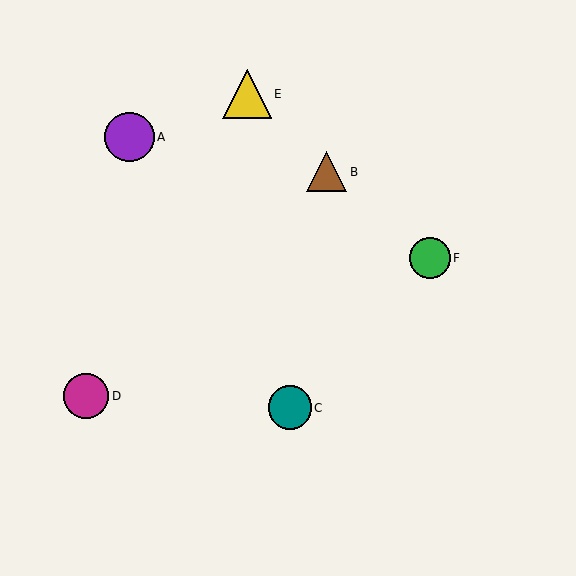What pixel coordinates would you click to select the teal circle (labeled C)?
Click at (290, 408) to select the teal circle C.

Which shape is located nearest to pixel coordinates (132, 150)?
The purple circle (labeled A) at (130, 137) is nearest to that location.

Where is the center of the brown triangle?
The center of the brown triangle is at (327, 172).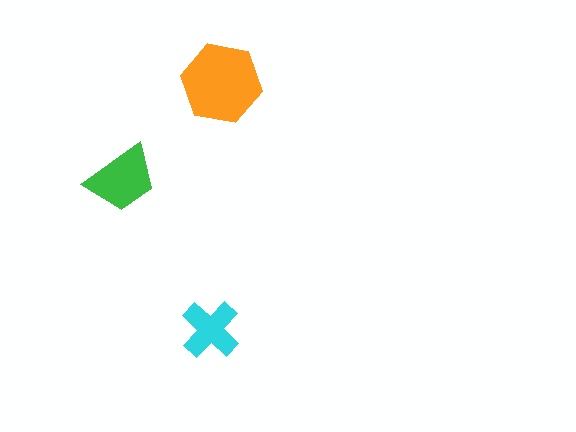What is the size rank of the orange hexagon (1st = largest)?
1st.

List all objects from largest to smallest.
The orange hexagon, the green trapezoid, the cyan cross.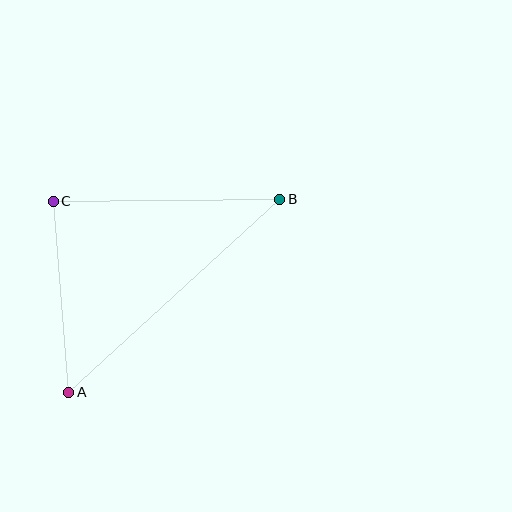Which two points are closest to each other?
Points A and C are closest to each other.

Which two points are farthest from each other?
Points A and B are farthest from each other.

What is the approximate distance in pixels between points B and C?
The distance between B and C is approximately 227 pixels.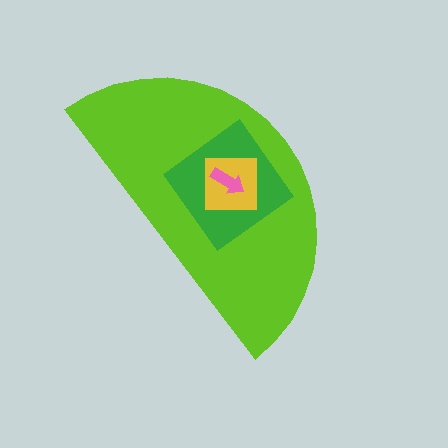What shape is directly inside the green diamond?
The yellow square.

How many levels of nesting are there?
4.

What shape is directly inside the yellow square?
The pink arrow.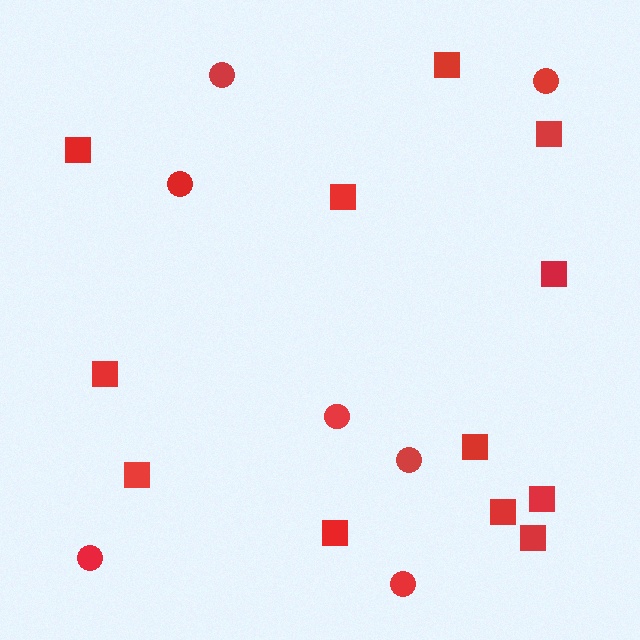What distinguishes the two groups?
There are 2 groups: one group of circles (7) and one group of squares (12).